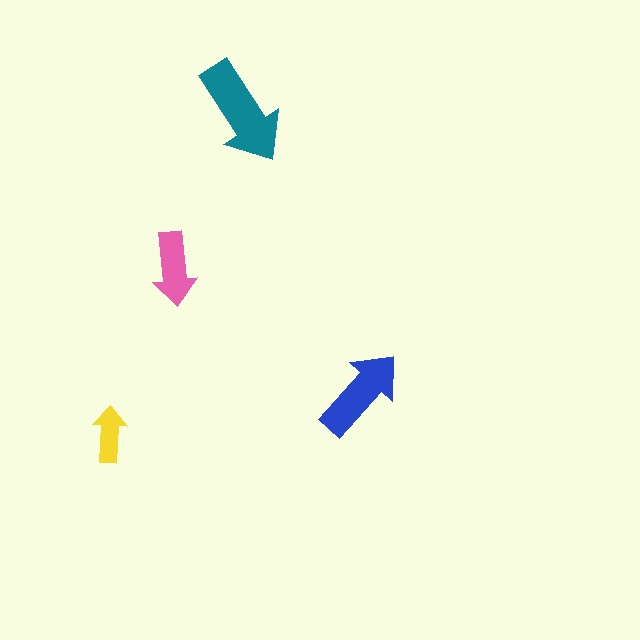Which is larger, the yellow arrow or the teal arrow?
The teal one.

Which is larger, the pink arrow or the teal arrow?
The teal one.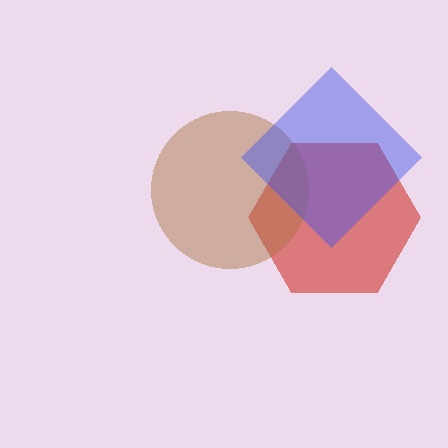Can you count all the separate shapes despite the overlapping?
Yes, there are 3 separate shapes.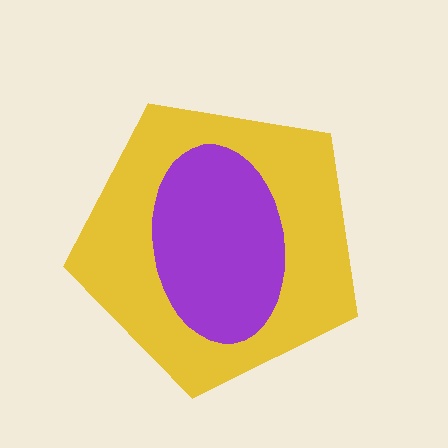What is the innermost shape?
The purple ellipse.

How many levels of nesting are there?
2.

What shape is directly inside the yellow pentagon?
The purple ellipse.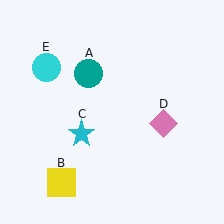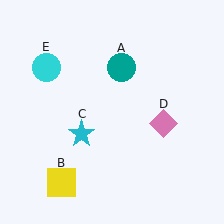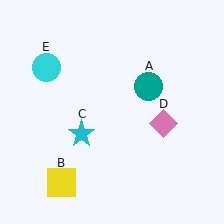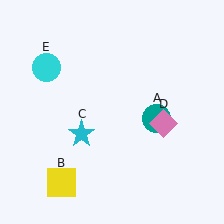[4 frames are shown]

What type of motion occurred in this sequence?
The teal circle (object A) rotated clockwise around the center of the scene.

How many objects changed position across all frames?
1 object changed position: teal circle (object A).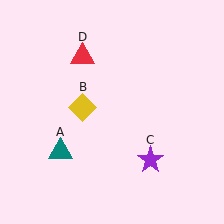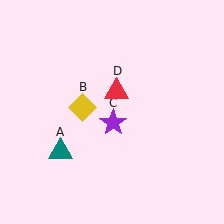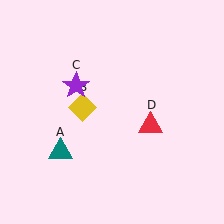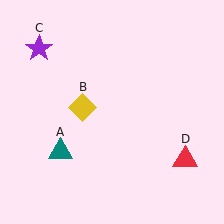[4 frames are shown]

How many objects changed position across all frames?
2 objects changed position: purple star (object C), red triangle (object D).